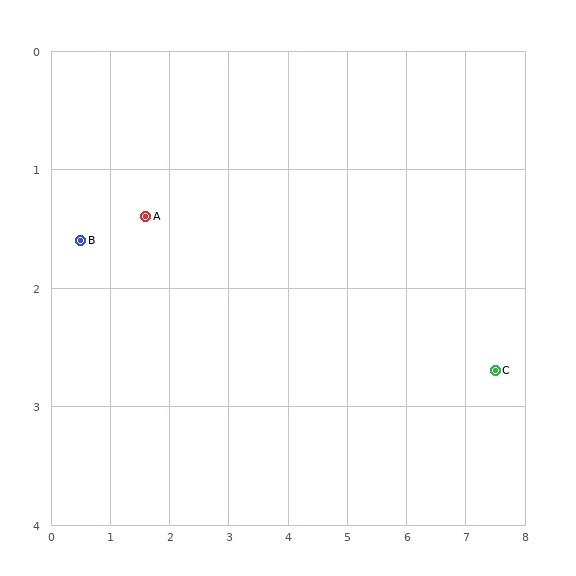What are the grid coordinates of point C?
Point C is at approximately (7.5, 2.7).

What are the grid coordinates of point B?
Point B is at approximately (0.5, 1.6).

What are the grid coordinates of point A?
Point A is at approximately (1.6, 1.4).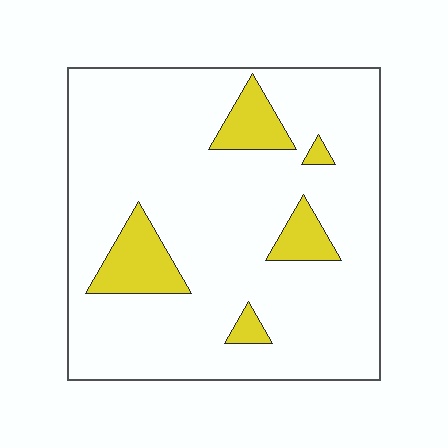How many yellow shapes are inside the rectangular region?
5.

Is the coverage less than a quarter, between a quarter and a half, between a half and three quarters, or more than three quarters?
Less than a quarter.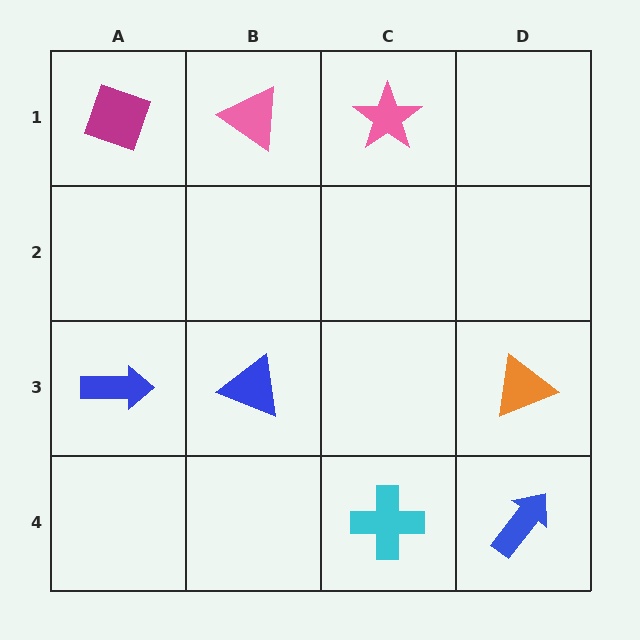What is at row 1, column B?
A pink triangle.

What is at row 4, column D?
A blue arrow.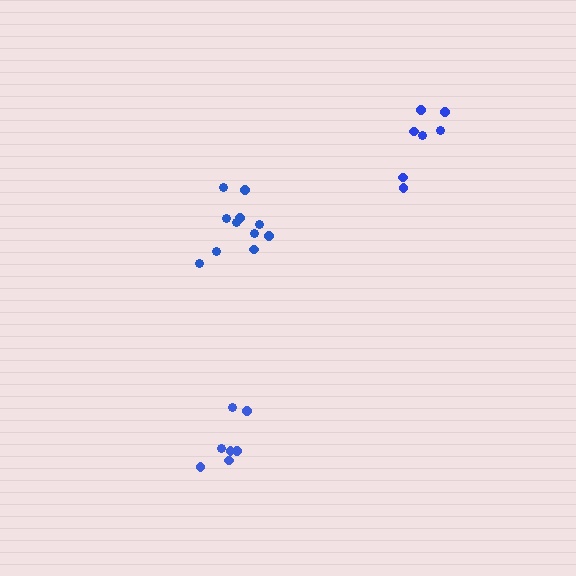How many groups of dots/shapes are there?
There are 3 groups.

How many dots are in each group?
Group 1: 7 dots, Group 2: 11 dots, Group 3: 7 dots (25 total).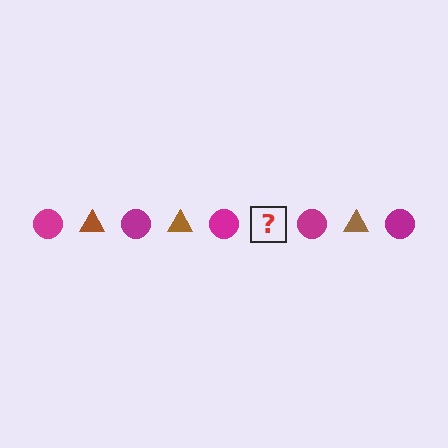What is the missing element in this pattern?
The missing element is a brown triangle.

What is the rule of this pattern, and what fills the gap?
The rule is that the pattern alternates between magenta circle and brown triangle. The gap should be filled with a brown triangle.